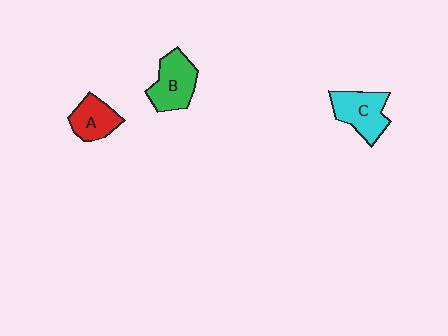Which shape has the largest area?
Shape B (green).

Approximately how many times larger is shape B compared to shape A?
Approximately 1.3 times.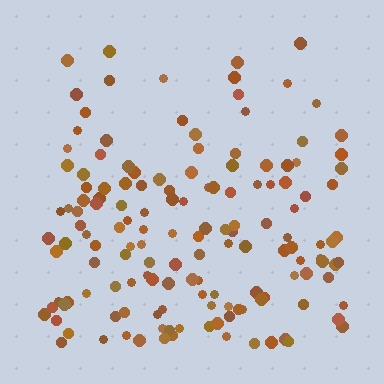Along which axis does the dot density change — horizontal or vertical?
Vertical.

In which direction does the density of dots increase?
From top to bottom, with the bottom side densest.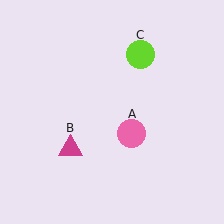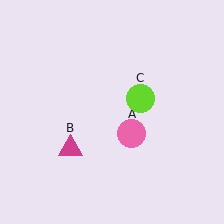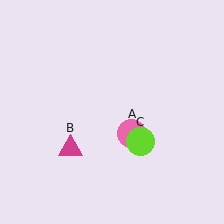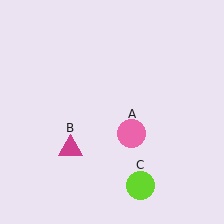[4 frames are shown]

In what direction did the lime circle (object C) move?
The lime circle (object C) moved down.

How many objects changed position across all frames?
1 object changed position: lime circle (object C).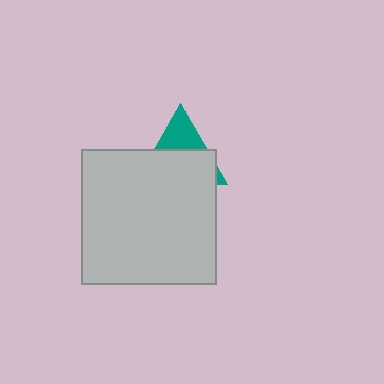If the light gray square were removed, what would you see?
You would see the complete teal triangle.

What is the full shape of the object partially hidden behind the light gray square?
The partially hidden object is a teal triangle.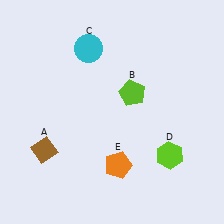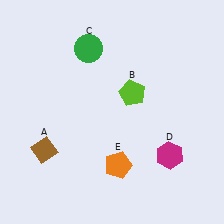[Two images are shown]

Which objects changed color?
C changed from cyan to green. D changed from lime to magenta.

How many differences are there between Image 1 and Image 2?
There are 2 differences between the two images.